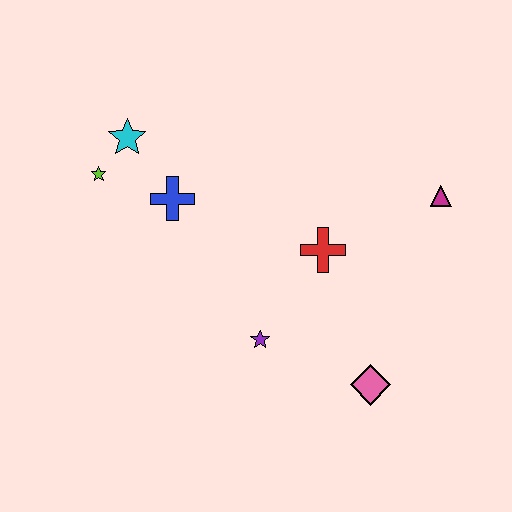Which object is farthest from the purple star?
The cyan star is farthest from the purple star.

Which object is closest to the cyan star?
The lime star is closest to the cyan star.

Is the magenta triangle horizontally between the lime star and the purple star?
No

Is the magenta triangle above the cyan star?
No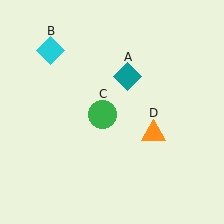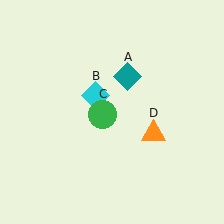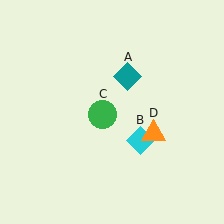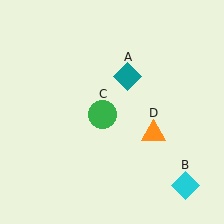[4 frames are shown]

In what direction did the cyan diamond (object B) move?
The cyan diamond (object B) moved down and to the right.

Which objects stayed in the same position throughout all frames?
Teal diamond (object A) and green circle (object C) and orange triangle (object D) remained stationary.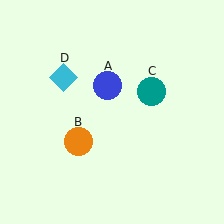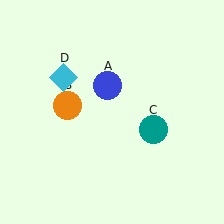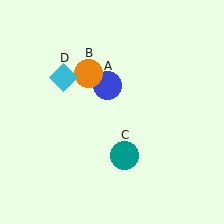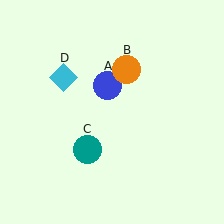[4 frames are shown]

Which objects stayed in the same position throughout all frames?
Blue circle (object A) and cyan diamond (object D) remained stationary.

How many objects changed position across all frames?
2 objects changed position: orange circle (object B), teal circle (object C).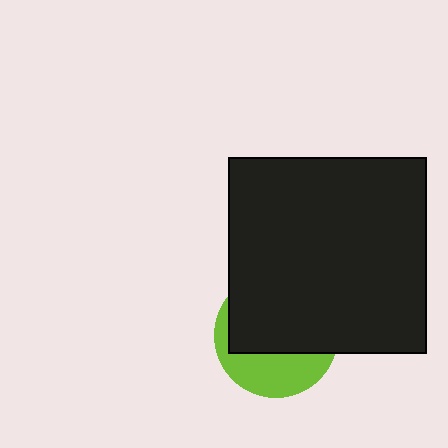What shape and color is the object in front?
The object in front is a black rectangle.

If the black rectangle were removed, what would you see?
You would see the complete lime circle.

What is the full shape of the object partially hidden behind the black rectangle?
The partially hidden object is a lime circle.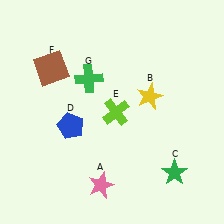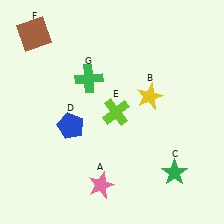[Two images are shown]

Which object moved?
The brown square (F) moved up.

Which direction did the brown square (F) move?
The brown square (F) moved up.